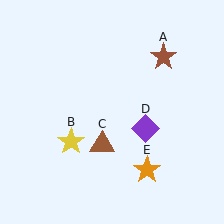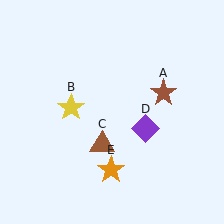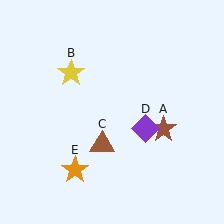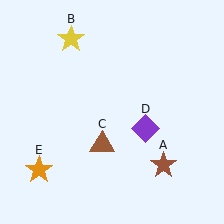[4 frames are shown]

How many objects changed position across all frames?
3 objects changed position: brown star (object A), yellow star (object B), orange star (object E).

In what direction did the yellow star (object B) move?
The yellow star (object B) moved up.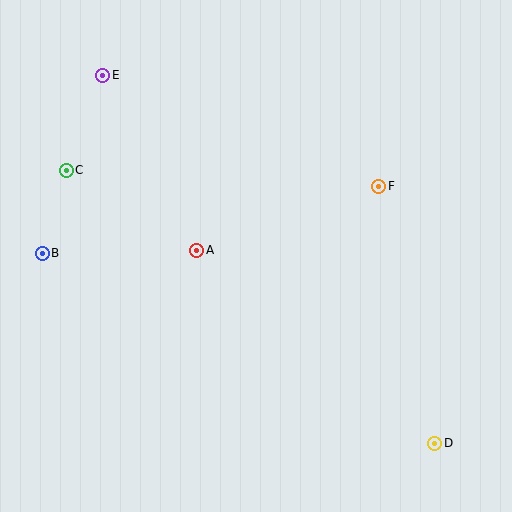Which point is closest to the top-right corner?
Point F is closest to the top-right corner.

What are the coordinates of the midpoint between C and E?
The midpoint between C and E is at (84, 123).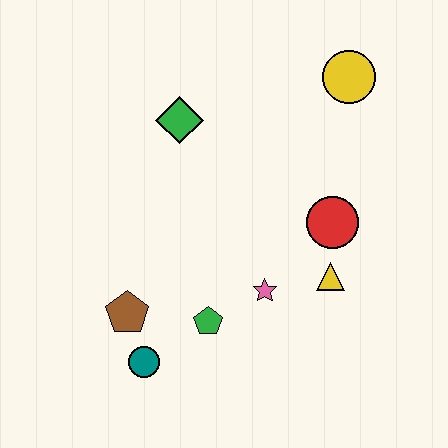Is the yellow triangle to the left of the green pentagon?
No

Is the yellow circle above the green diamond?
Yes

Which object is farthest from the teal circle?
The yellow circle is farthest from the teal circle.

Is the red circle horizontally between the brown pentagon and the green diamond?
No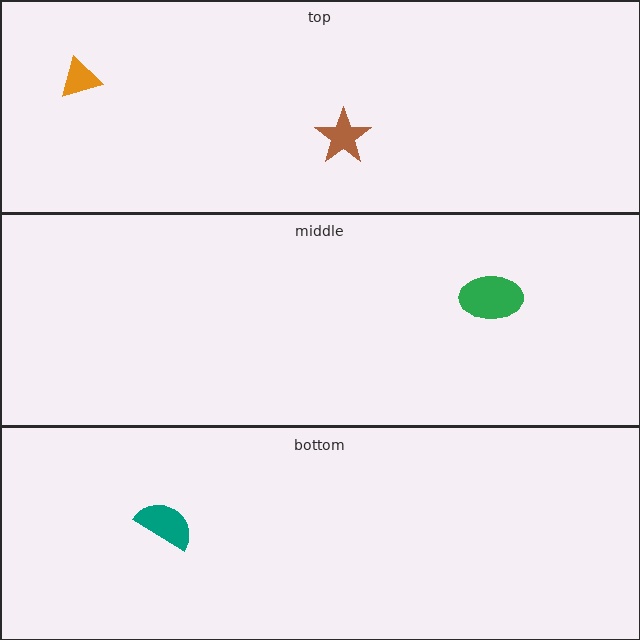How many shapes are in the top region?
2.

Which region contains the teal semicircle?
The bottom region.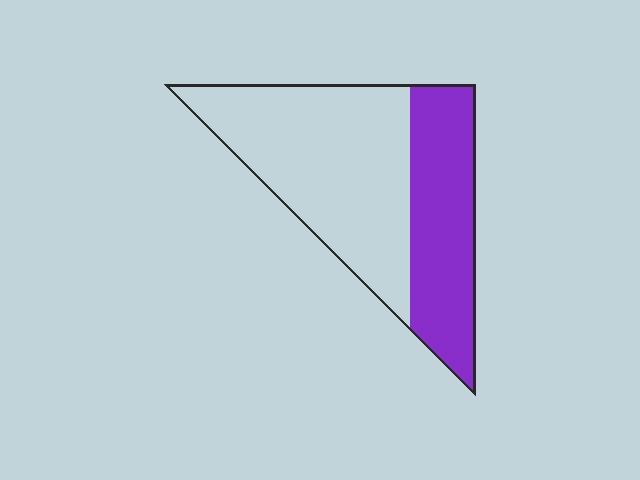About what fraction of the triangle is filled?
About three eighths (3/8).